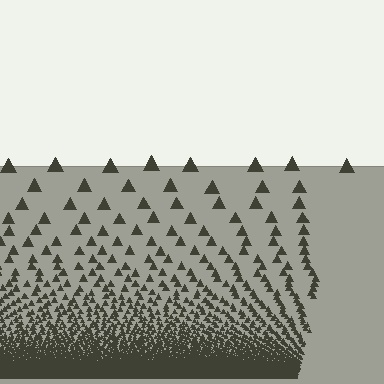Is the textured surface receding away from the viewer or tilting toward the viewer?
The surface appears to tilt toward the viewer. Texture elements get larger and sparser toward the top.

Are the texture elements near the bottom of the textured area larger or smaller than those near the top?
Smaller. The gradient is inverted — elements near the bottom are smaller and denser.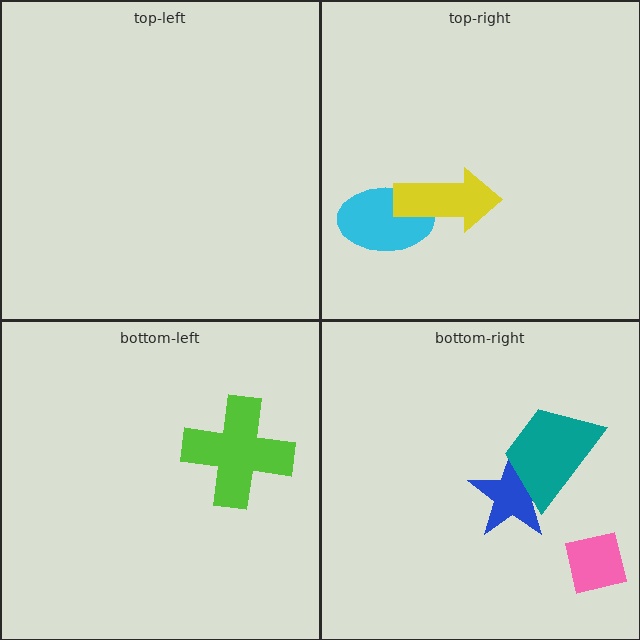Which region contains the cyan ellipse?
The top-right region.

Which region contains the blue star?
The bottom-right region.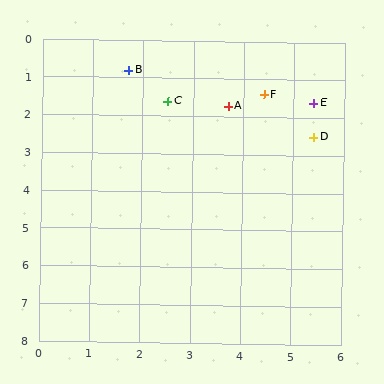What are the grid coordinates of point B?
Point B is at approximately (1.7, 0.8).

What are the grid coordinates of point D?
Point D is at approximately (5.4, 2.5).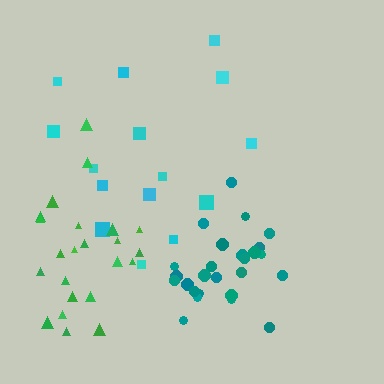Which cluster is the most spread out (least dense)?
Cyan.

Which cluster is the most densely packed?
Teal.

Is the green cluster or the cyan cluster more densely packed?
Green.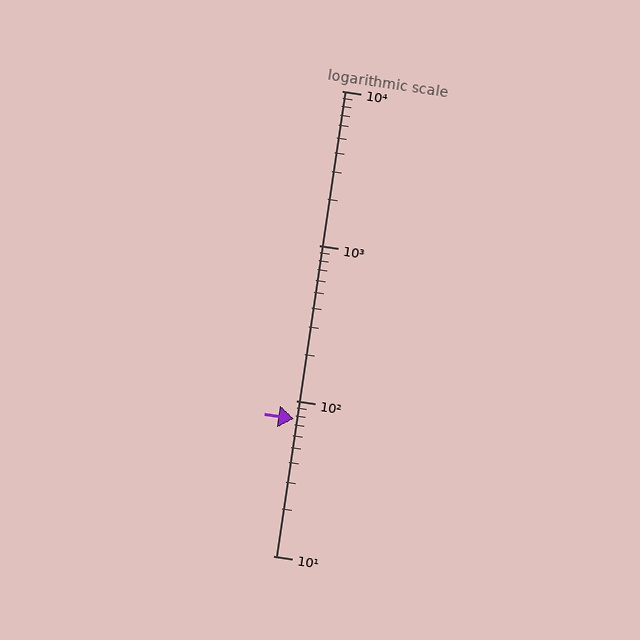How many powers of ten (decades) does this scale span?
The scale spans 3 decades, from 10 to 10000.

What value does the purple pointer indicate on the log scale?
The pointer indicates approximately 77.